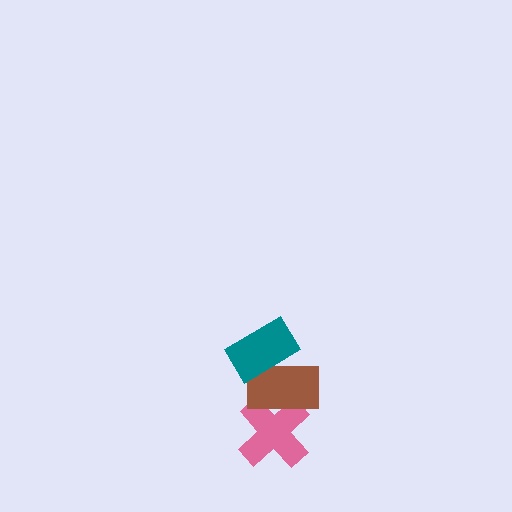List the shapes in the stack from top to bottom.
From top to bottom: the teal rectangle, the brown rectangle, the pink cross.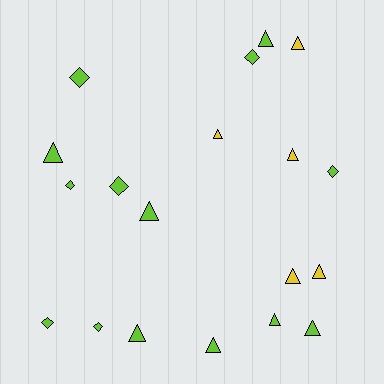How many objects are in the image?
There are 19 objects.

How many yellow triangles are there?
There are 5 yellow triangles.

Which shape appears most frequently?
Triangle, with 12 objects.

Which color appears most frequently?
Lime, with 14 objects.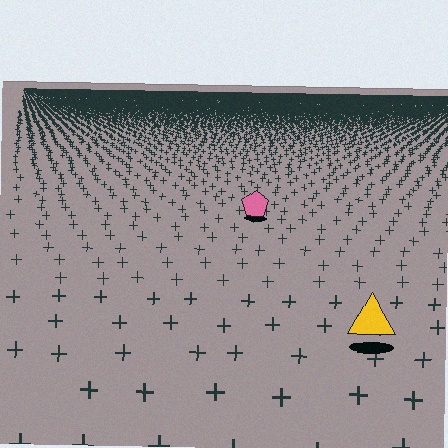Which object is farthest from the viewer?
The pink pentagon is farthest from the viewer. It appears smaller and the ground texture around it is denser.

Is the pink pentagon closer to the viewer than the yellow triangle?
No. The yellow triangle is closer — you can tell from the texture gradient: the ground texture is coarser near it.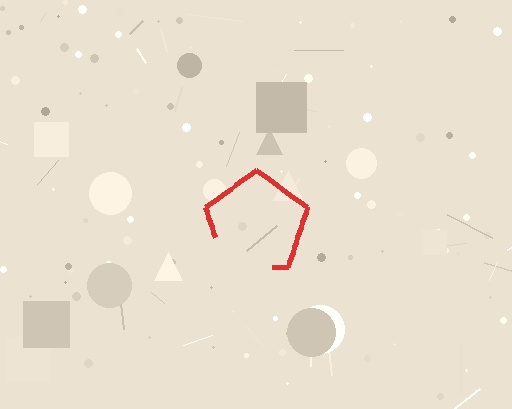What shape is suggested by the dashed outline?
The dashed outline suggests a pentagon.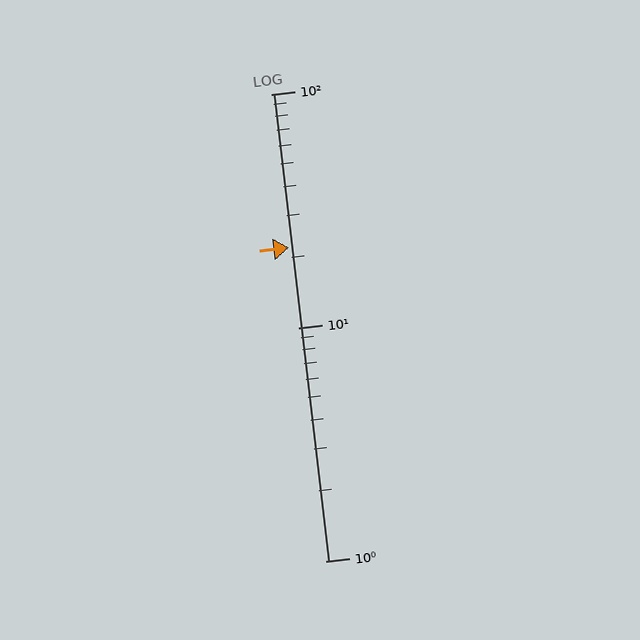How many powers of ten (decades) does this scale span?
The scale spans 2 decades, from 1 to 100.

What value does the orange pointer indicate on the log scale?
The pointer indicates approximately 22.